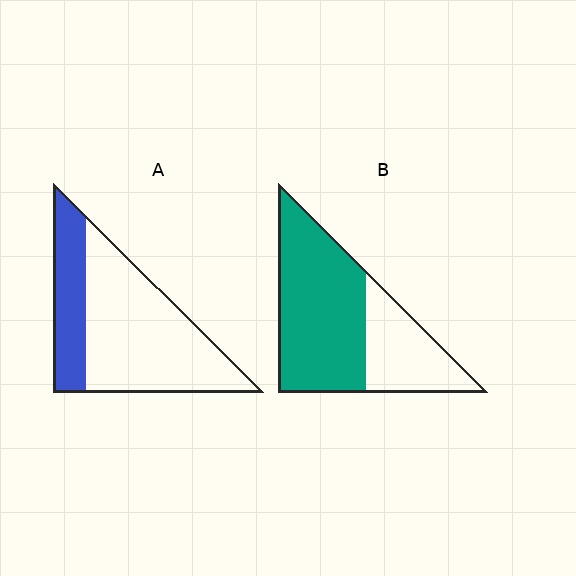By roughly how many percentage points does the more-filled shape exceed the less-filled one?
By roughly 35 percentage points (B over A).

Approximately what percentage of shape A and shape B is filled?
A is approximately 30% and B is approximately 65%.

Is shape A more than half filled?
No.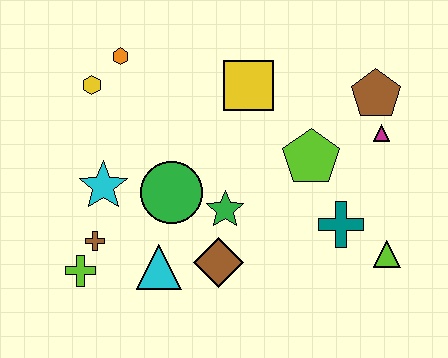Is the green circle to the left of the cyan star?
No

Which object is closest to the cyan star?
The brown cross is closest to the cyan star.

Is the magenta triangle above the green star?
Yes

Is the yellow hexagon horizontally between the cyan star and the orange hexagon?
No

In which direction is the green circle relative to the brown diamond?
The green circle is above the brown diamond.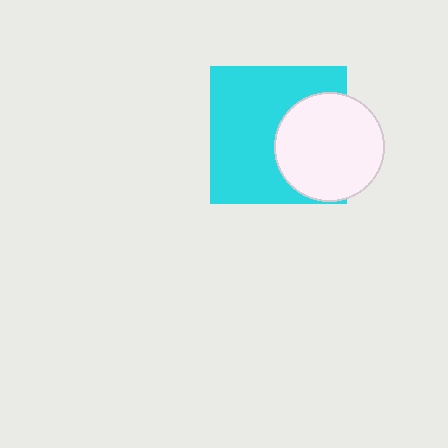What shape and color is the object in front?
The object in front is a white circle.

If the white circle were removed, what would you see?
You would see the complete cyan square.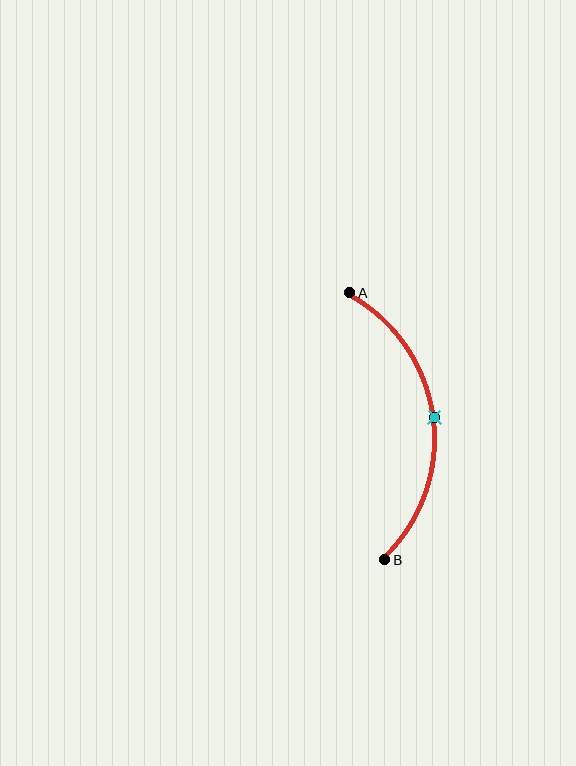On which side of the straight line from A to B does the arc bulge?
The arc bulges to the right of the straight line connecting A and B.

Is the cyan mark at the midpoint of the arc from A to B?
Yes. The cyan mark lies on the arc at equal arc-length from both A and B — it is the arc midpoint.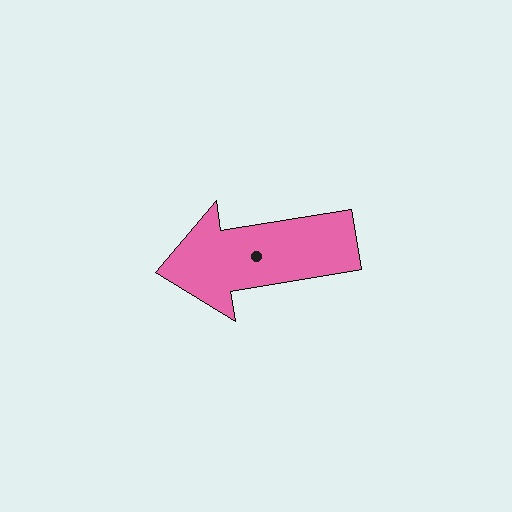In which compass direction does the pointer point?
West.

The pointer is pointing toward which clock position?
Roughly 9 o'clock.